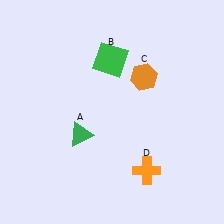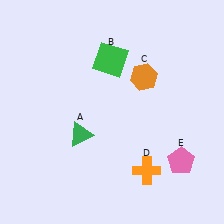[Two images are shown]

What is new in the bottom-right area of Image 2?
A pink pentagon (E) was added in the bottom-right area of Image 2.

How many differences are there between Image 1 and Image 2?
There is 1 difference between the two images.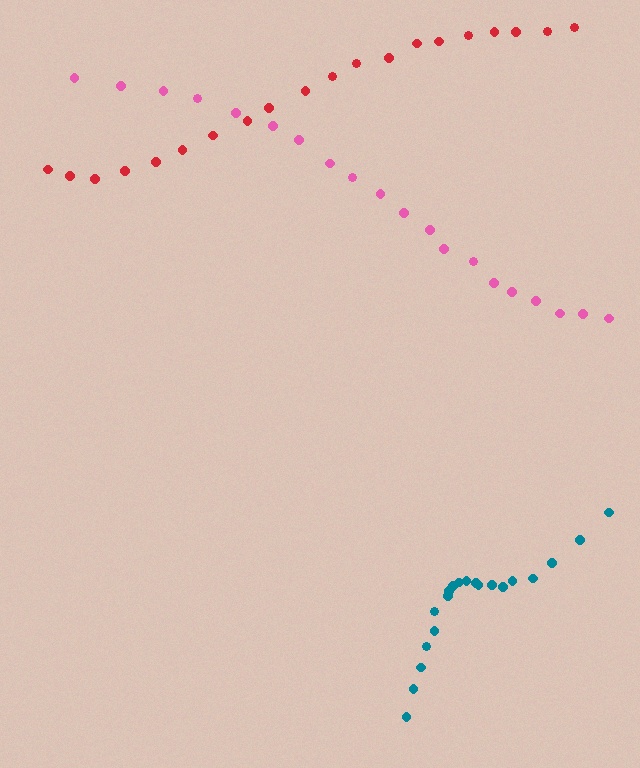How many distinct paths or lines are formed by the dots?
There are 3 distinct paths.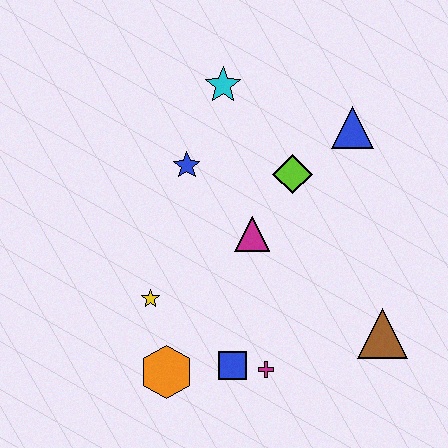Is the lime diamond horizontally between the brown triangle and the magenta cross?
Yes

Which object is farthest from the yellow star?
The blue triangle is farthest from the yellow star.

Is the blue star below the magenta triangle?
No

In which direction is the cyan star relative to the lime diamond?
The cyan star is above the lime diamond.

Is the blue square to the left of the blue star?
No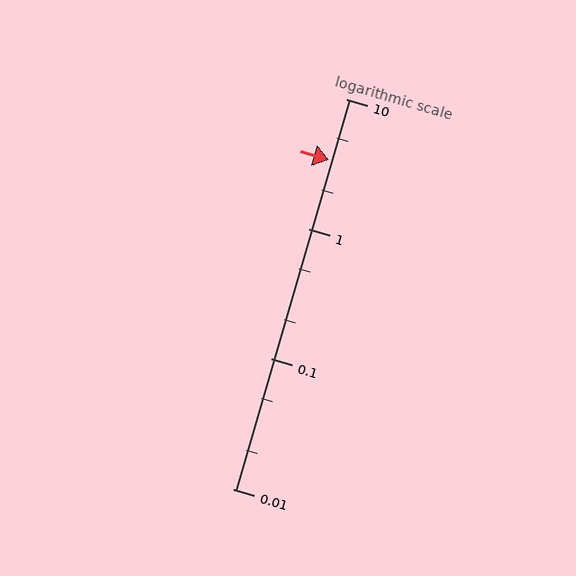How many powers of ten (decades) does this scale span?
The scale spans 3 decades, from 0.01 to 10.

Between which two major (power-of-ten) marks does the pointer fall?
The pointer is between 1 and 10.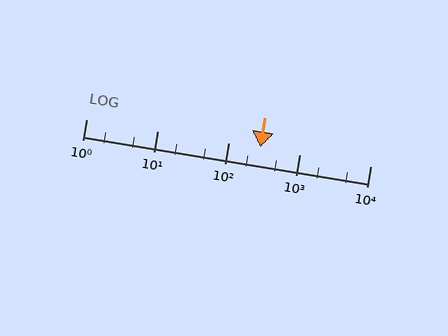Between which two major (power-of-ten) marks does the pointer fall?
The pointer is between 100 and 1000.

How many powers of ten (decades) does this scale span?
The scale spans 4 decades, from 1 to 10000.